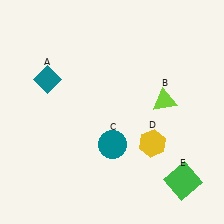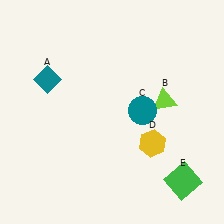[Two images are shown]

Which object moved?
The teal circle (C) moved up.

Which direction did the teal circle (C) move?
The teal circle (C) moved up.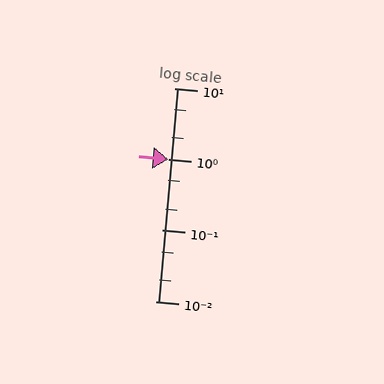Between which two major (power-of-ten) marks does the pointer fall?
The pointer is between 1 and 10.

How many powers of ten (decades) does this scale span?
The scale spans 3 decades, from 0.01 to 10.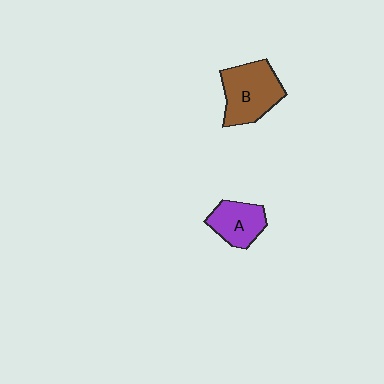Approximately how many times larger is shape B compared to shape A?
Approximately 1.5 times.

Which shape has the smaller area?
Shape A (purple).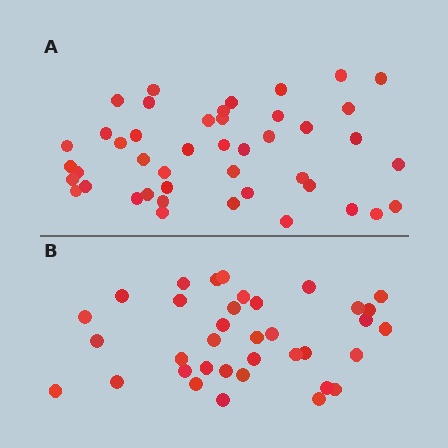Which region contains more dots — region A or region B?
Region A (the top region) has more dots.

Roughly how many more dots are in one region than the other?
Region A has roughly 8 or so more dots than region B.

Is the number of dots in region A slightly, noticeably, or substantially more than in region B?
Region A has only slightly more — the two regions are fairly close. The ratio is roughly 1.2 to 1.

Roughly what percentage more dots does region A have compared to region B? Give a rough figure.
About 20% more.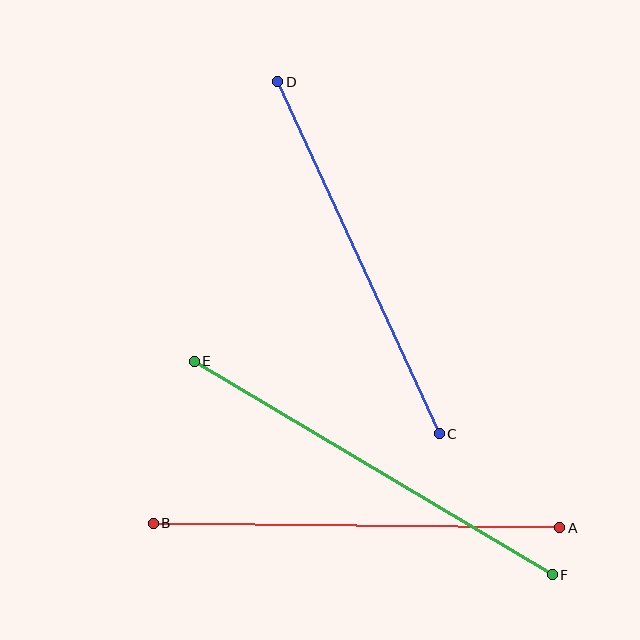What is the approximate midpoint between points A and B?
The midpoint is at approximately (357, 526) pixels.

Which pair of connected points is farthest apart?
Points E and F are farthest apart.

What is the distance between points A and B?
The distance is approximately 406 pixels.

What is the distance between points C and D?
The distance is approximately 387 pixels.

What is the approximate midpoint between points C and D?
The midpoint is at approximately (359, 258) pixels.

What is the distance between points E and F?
The distance is approximately 417 pixels.